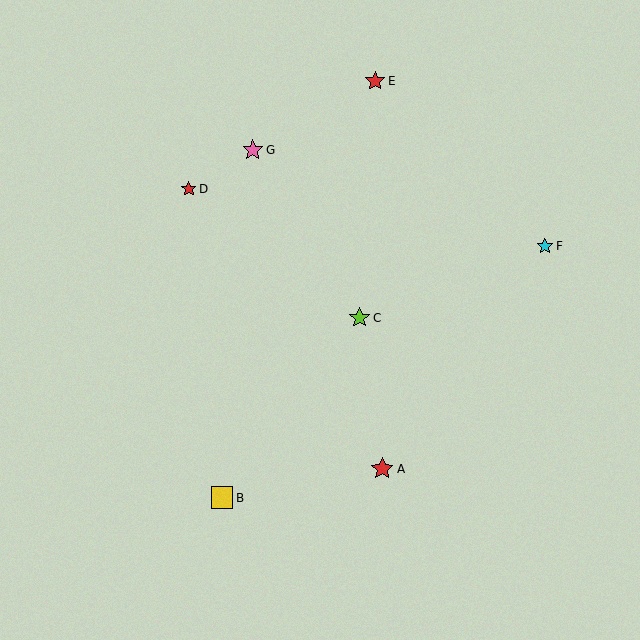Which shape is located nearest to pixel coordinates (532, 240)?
The cyan star (labeled F) at (545, 246) is nearest to that location.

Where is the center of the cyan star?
The center of the cyan star is at (545, 246).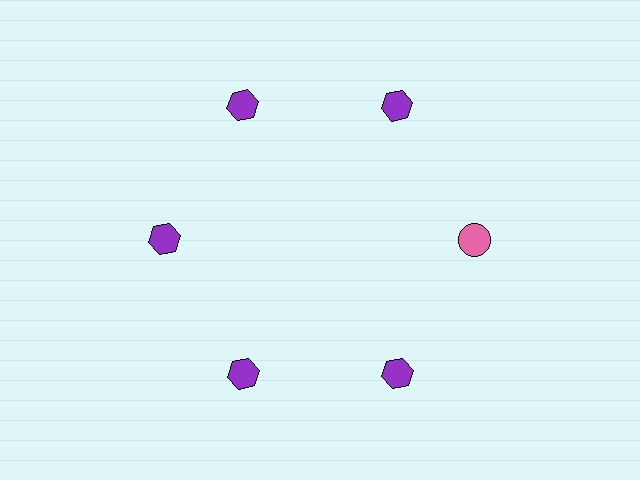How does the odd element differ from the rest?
It differs in both color (pink instead of purple) and shape (circle instead of hexagon).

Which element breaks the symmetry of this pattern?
The pink circle at roughly the 3 o'clock position breaks the symmetry. All other shapes are purple hexagons.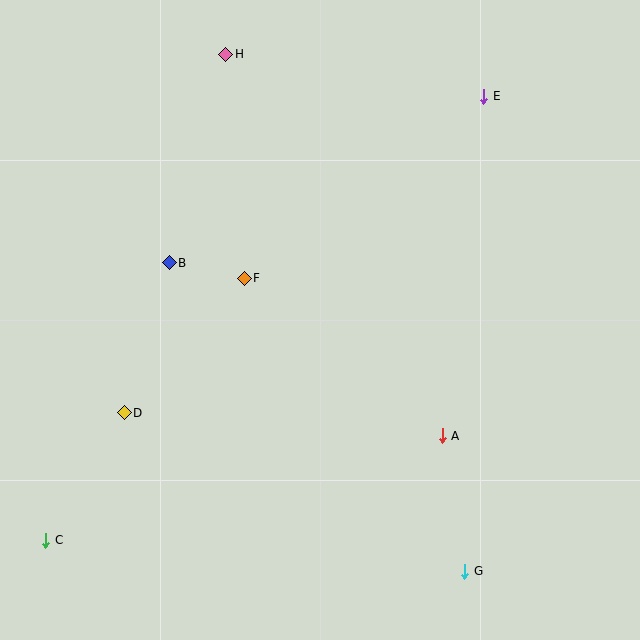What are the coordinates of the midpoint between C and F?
The midpoint between C and F is at (145, 409).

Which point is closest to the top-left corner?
Point H is closest to the top-left corner.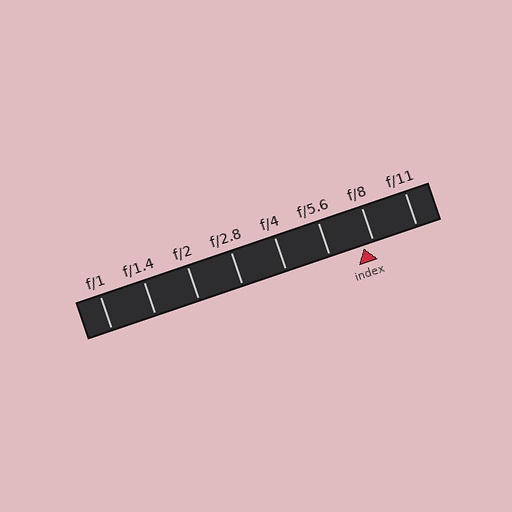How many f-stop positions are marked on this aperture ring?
There are 8 f-stop positions marked.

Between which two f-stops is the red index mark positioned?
The index mark is between f/5.6 and f/8.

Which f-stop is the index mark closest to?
The index mark is closest to f/8.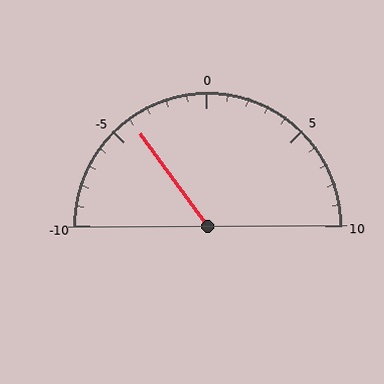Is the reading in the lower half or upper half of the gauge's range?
The reading is in the lower half of the range (-10 to 10).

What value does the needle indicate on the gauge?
The needle indicates approximately -4.